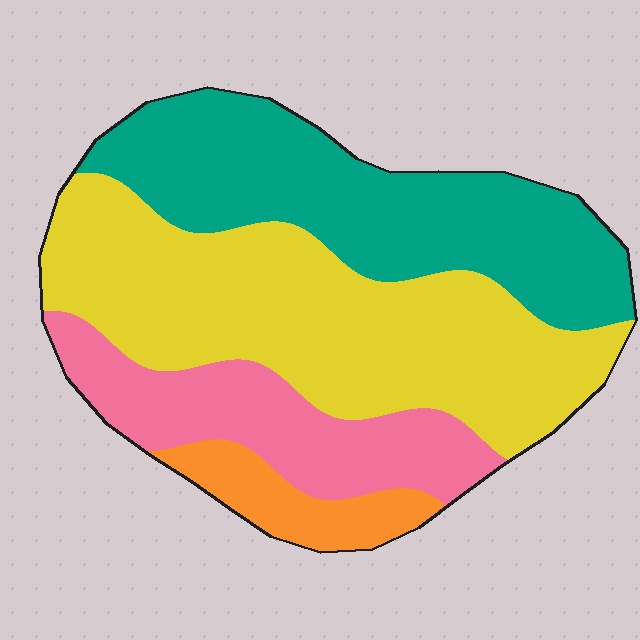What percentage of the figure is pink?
Pink covers roughly 20% of the figure.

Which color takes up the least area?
Orange, at roughly 10%.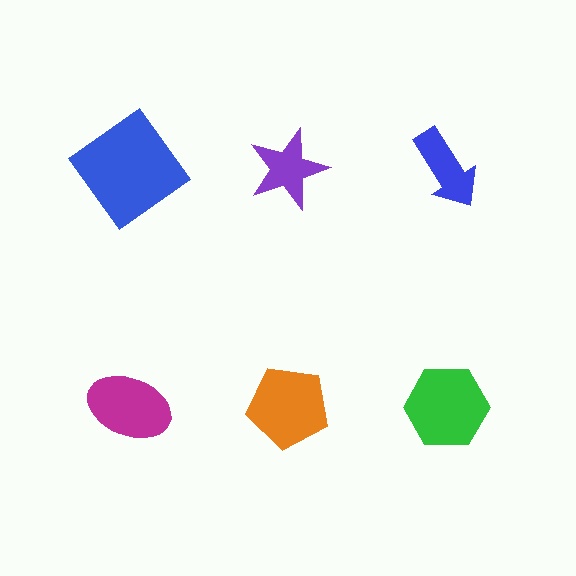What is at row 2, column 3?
A green hexagon.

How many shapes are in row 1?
3 shapes.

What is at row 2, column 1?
A magenta ellipse.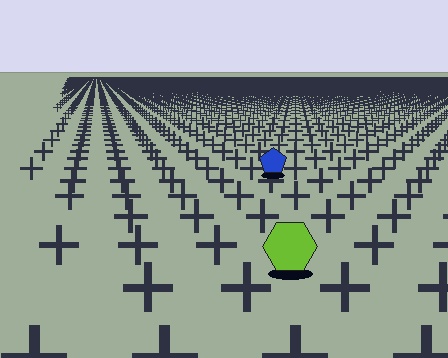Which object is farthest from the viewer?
The blue pentagon is farthest from the viewer. It appears smaller and the ground texture around it is denser.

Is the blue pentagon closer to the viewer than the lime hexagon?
No. The lime hexagon is closer — you can tell from the texture gradient: the ground texture is coarser near it.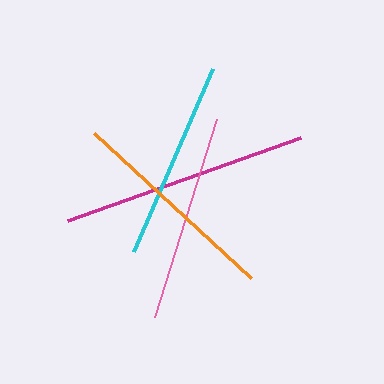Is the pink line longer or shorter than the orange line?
The orange line is longer than the pink line.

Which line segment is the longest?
The magenta line is the longest at approximately 247 pixels.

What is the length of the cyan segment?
The cyan segment is approximately 199 pixels long.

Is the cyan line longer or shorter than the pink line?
The pink line is longer than the cyan line.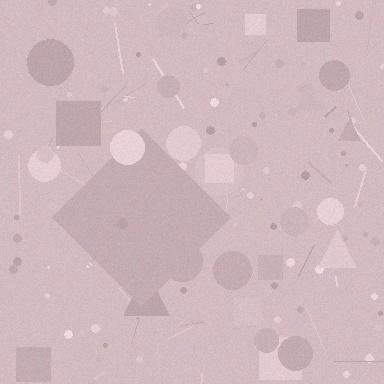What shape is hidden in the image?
A diamond is hidden in the image.